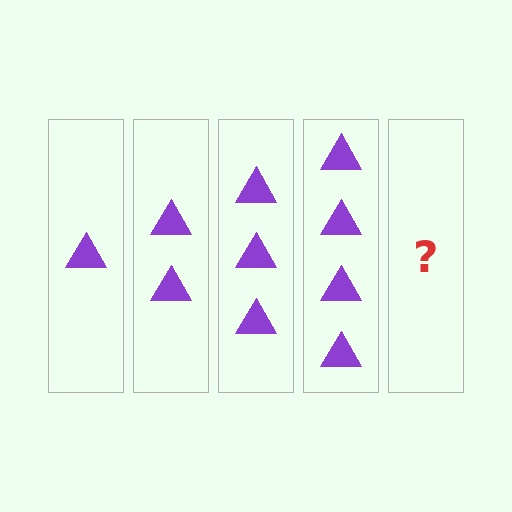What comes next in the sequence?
The next element should be 5 triangles.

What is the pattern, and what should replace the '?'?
The pattern is that each step adds one more triangle. The '?' should be 5 triangles.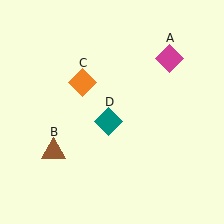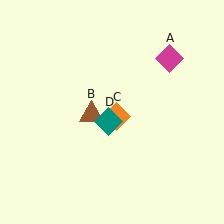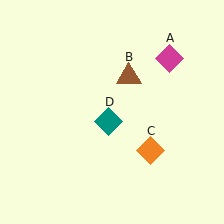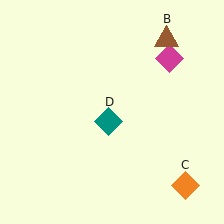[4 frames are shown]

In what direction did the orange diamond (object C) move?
The orange diamond (object C) moved down and to the right.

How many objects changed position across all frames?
2 objects changed position: brown triangle (object B), orange diamond (object C).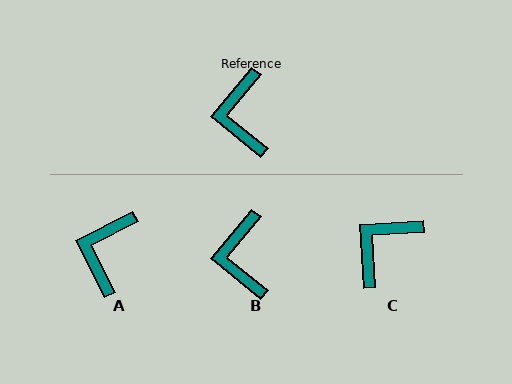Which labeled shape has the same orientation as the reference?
B.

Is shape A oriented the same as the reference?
No, it is off by about 23 degrees.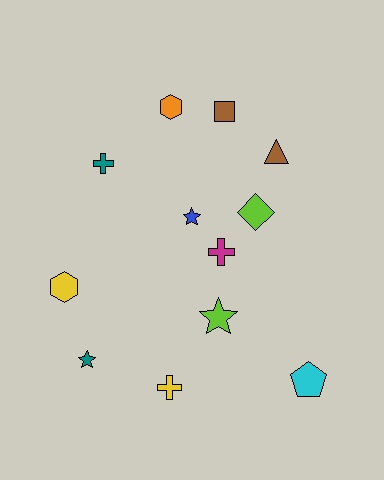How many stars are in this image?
There are 3 stars.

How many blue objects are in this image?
There is 1 blue object.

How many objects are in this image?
There are 12 objects.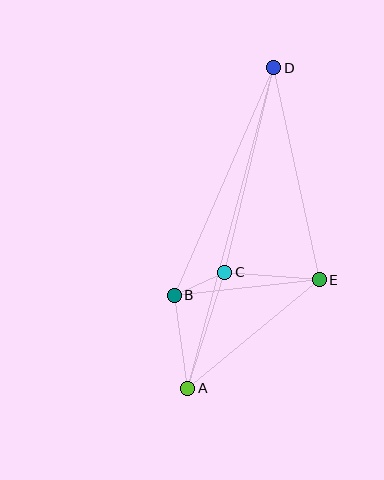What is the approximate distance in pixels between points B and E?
The distance between B and E is approximately 146 pixels.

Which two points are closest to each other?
Points B and C are closest to each other.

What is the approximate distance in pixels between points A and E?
The distance between A and E is approximately 171 pixels.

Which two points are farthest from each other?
Points A and D are farthest from each other.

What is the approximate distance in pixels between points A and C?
The distance between A and C is approximately 122 pixels.